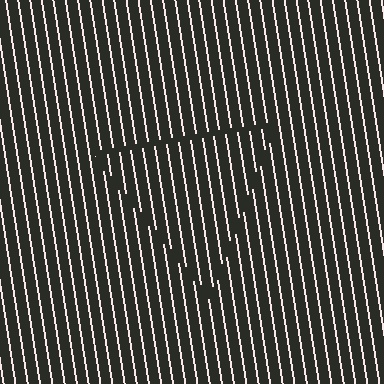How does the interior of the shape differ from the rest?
The interior of the shape contains the same grating, shifted by half a period — the contour is defined by the phase discontinuity where line-ends from the inner and outer gratings abut.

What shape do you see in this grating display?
An illusory triangle. The interior of the shape contains the same grating, shifted by half a period — the contour is defined by the phase discontinuity where line-ends from the inner and outer gratings abut.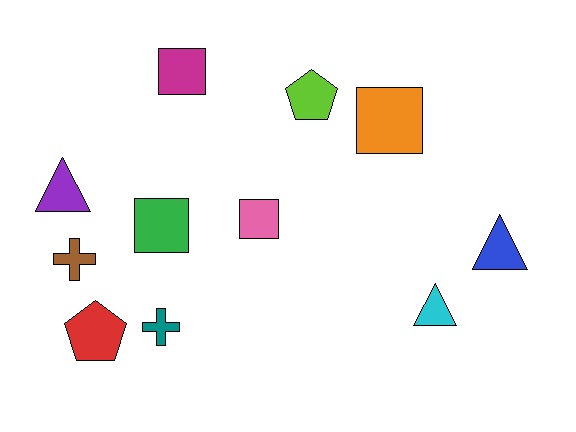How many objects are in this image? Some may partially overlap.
There are 11 objects.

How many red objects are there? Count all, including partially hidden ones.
There is 1 red object.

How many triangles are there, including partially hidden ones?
There are 3 triangles.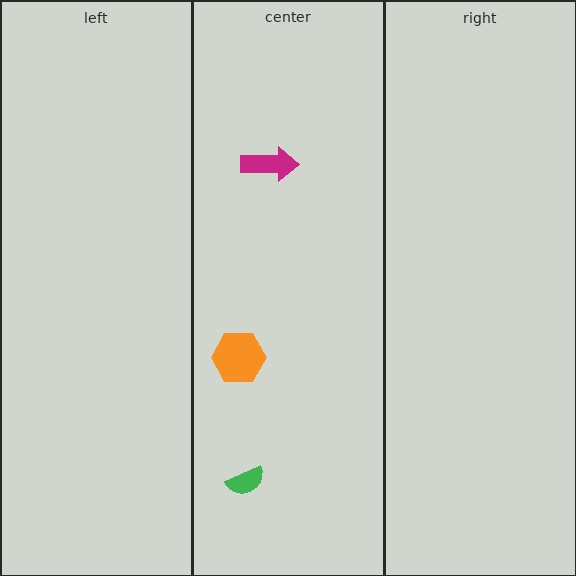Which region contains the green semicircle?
The center region.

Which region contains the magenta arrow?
The center region.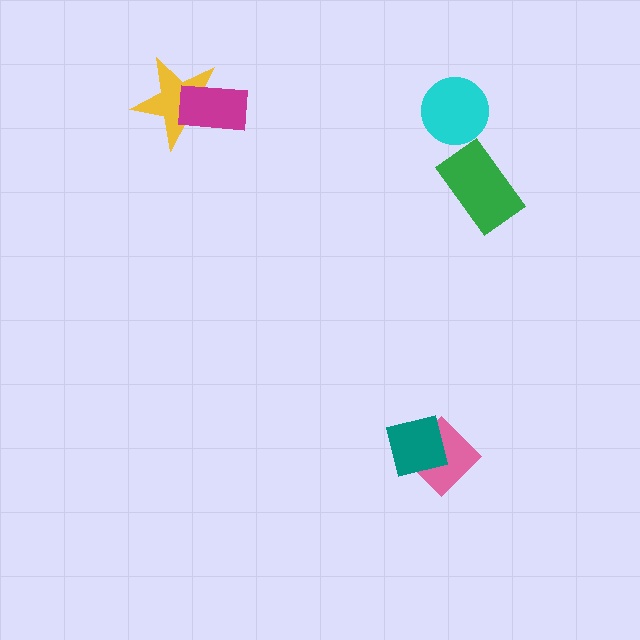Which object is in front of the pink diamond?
The teal square is in front of the pink diamond.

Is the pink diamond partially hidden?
Yes, it is partially covered by another shape.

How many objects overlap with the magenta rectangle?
1 object overlaps with the magenta rectangle.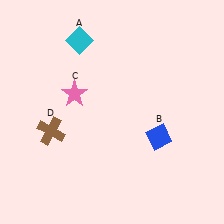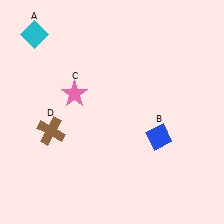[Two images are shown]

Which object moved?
The cyan diamond (A) moved left.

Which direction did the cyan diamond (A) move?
The cyan diamond (A) moved left.